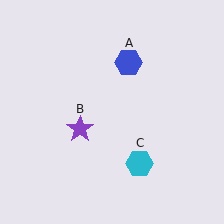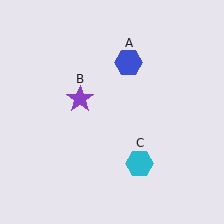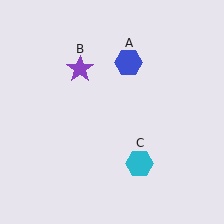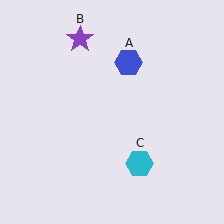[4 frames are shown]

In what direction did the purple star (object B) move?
The purple star (object B) moved up.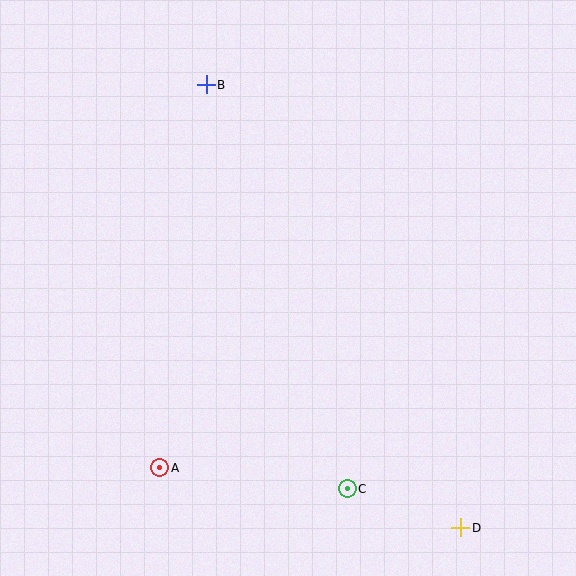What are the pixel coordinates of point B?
Point B is at (206, 85).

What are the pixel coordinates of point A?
Point A is at (160, 468).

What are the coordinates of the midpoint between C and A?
The midpoint between C and A is at (253, 478).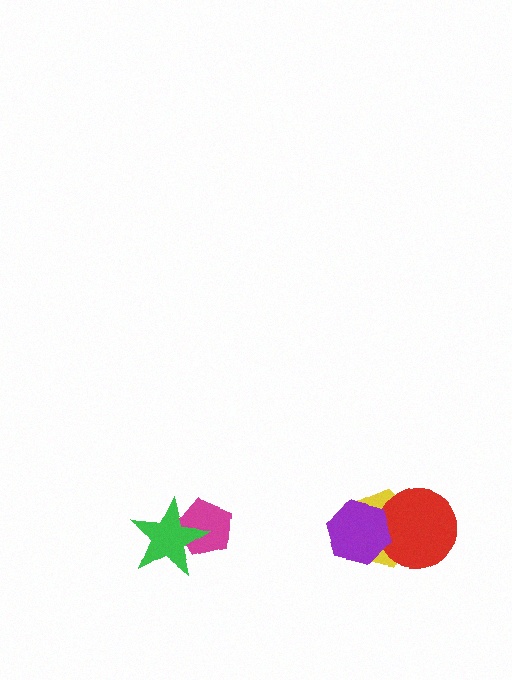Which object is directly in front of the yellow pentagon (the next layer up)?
The red circle is directly in front of the yellow pentagon.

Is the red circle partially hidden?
Yes, it is partially covered by another shape.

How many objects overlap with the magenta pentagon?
1 object overlaps with the magenta pentagon.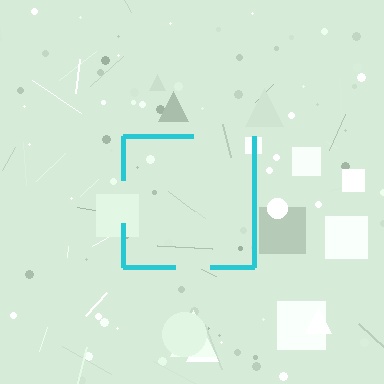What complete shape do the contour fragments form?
The contour fragments form a square.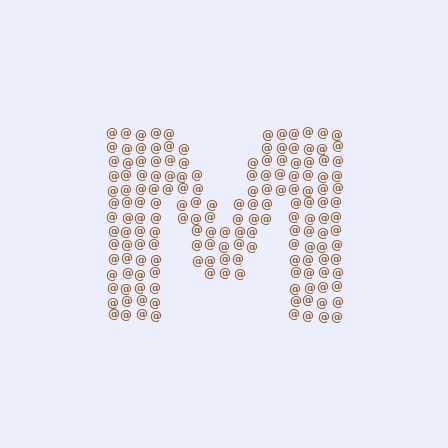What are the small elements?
The small elements are at signs.